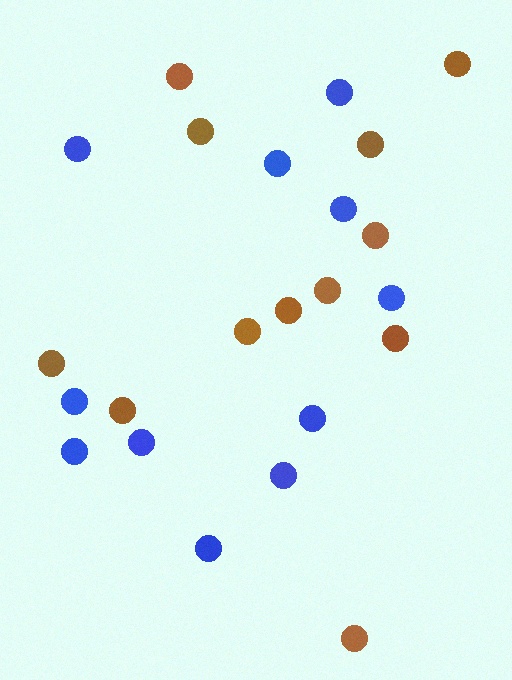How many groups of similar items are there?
There are 2 groups: one group of brown circles (12) and one group of blue circles (11).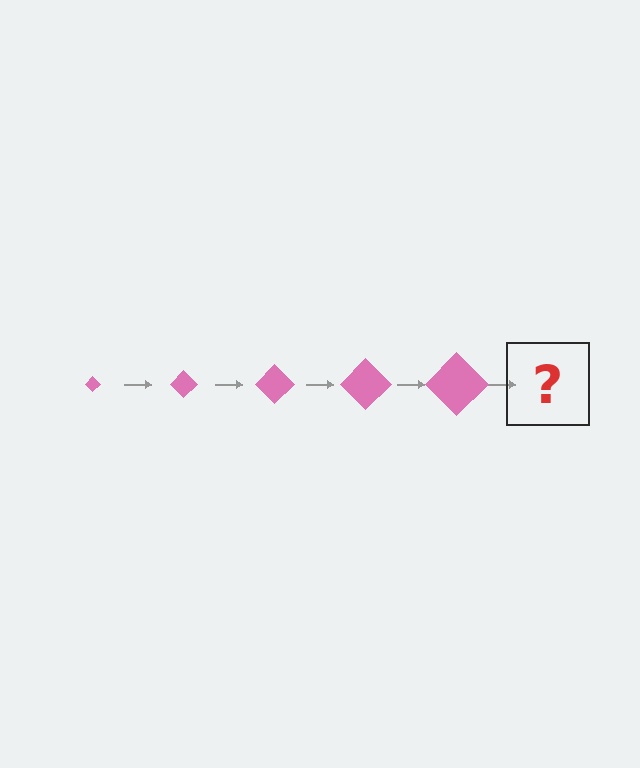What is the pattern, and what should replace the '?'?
The pattern is that the diamond gets progressively larger each step. The '?' should be a pink diamond, larger than the previous one.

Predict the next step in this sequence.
The next step is a pink diamond, larger than the previous one.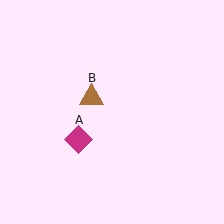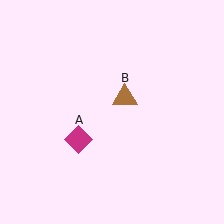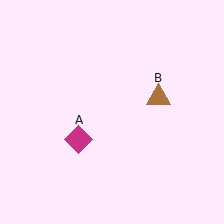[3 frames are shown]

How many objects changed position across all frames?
1 object changed position: brown triangle (object B).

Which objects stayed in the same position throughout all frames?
Magenta diamond (object A) remained stationary.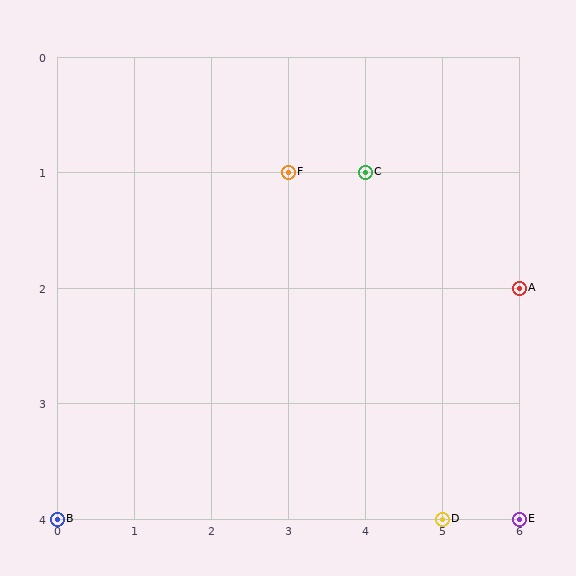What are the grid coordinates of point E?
Point E is at grid coordinates (6, 4).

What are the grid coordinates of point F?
Point F is at grid coordinates (3, 1).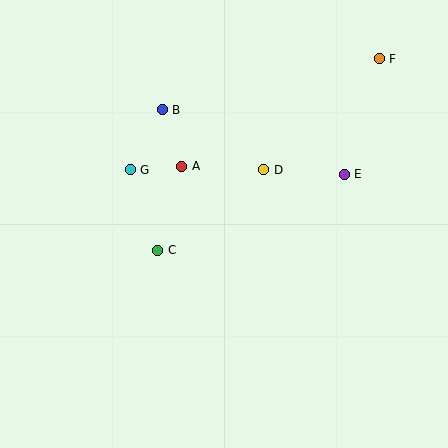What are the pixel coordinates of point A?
Point A is at (182, 166).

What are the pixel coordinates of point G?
Point G is at (130, 170).